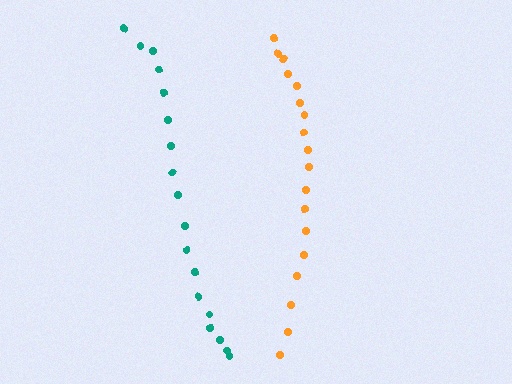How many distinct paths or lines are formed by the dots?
There are 2 distinct paths.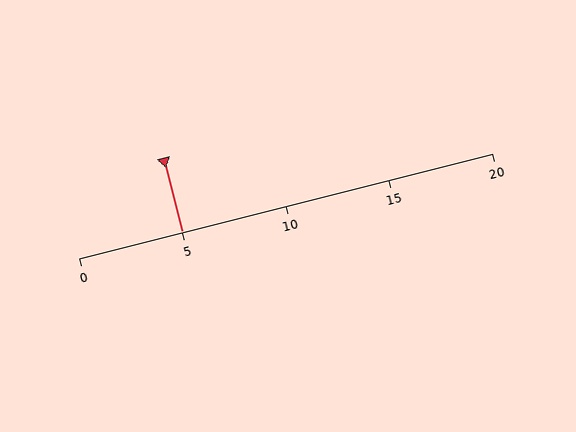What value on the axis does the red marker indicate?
The marker indicates approximately 5.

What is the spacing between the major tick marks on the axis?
The major ticks are spaced 5 apart.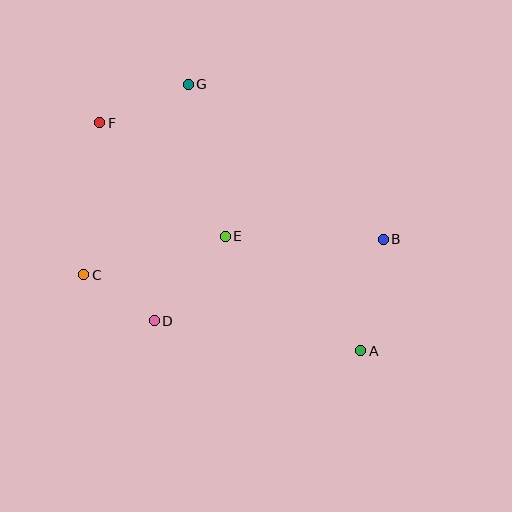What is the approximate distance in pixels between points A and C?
The distance between A and C is approximately 287 pixels.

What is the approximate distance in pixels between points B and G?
The distance between B and G is approximately 250 pixels.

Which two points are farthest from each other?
Points A and F are farthest from each other.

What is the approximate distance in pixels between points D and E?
The distance between D and E is approximately 110 pixels.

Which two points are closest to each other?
Points C and D are closest to each other.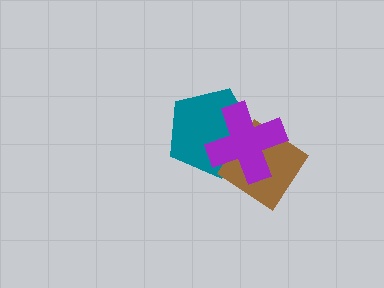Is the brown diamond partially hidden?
Yes, it is partially covered by another shape.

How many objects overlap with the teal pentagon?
2 objects overlap with the teal pentagon.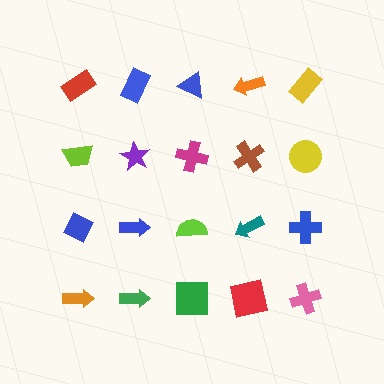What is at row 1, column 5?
A yellow rectangle.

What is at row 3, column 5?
A blue cross.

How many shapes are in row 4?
5 shapes.